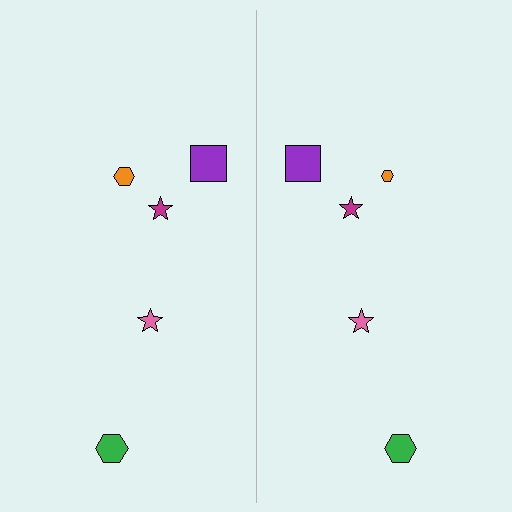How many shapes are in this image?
There are 10 shapes in this image.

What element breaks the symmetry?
The orange hexagon on the right side has a different size than its mirror counterpart.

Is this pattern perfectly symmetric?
No, the pattern is not perfectly symmetric. The orange hexagon on the right side has a different size than its mirror counterpart.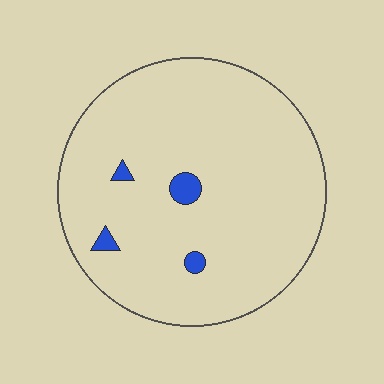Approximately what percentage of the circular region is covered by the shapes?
Approximately 5%.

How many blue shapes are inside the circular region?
4.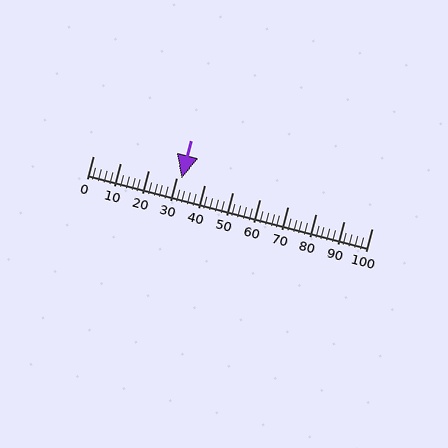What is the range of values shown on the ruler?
The ruler shows values from 0 to 100.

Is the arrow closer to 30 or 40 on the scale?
The arrow is closer to 30.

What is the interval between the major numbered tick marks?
The major tick marks are spaced 10 units apart.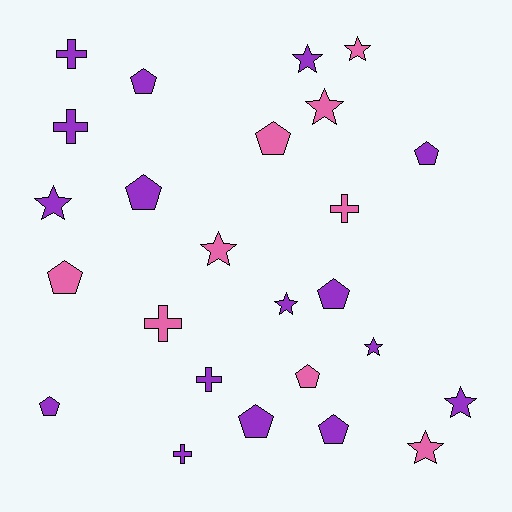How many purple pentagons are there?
There are 7 purple pentagons.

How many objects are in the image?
There are 25 objects.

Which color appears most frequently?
Purple, with 16 objects.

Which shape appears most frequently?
Pentagon, with 10 objects.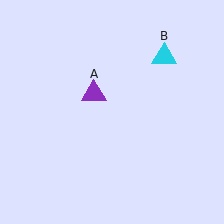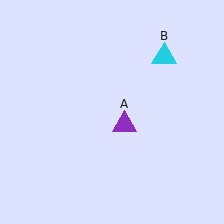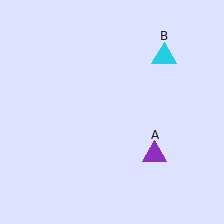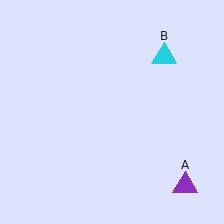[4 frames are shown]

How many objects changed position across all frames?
1 object changed position: purple triangle (object A).